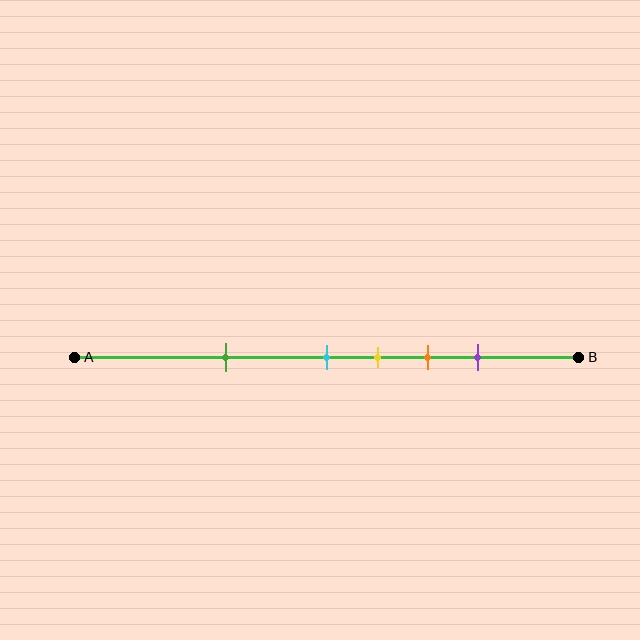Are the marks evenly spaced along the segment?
No, the marks are not evenly spaced.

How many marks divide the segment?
There are 5 marks dividing the segment.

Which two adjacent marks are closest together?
The cyan and yellow marks are the closest adjacent pair.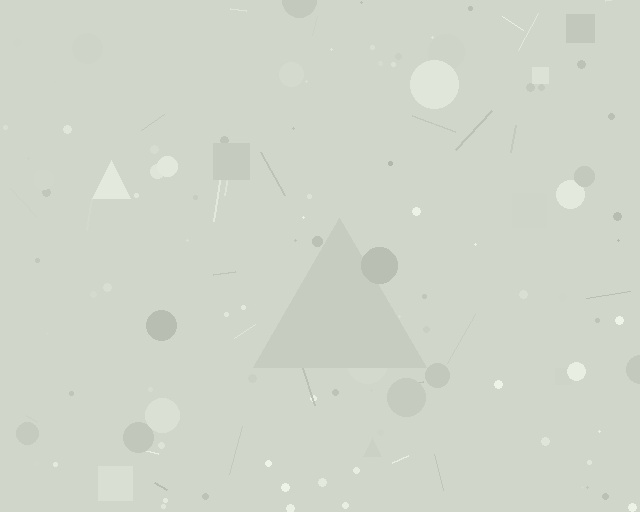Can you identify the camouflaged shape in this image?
The camouflaged shape is a triangle.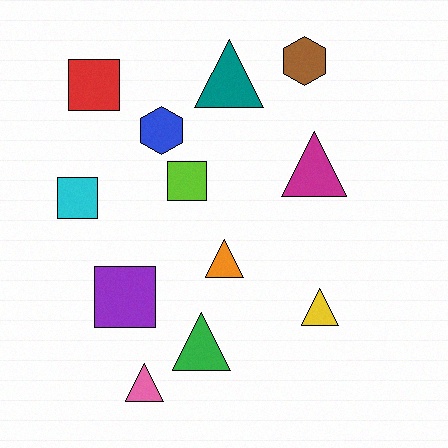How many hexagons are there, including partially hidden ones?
There are 2 hexagons.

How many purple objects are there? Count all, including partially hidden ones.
There is 1 purple object.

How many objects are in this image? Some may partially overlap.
There are 12 objects.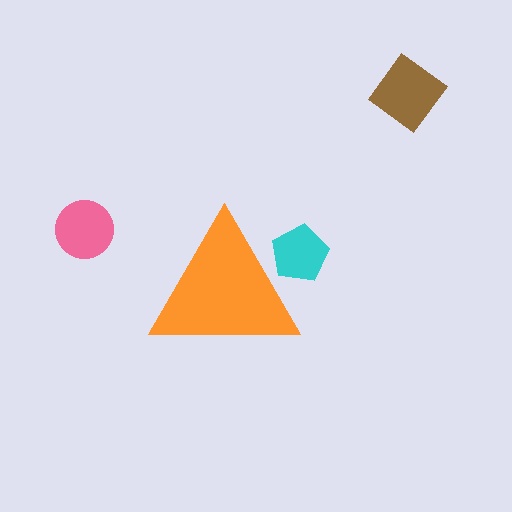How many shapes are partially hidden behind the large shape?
1 shape is partially hidden.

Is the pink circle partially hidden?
No, the pink circle is fully visible.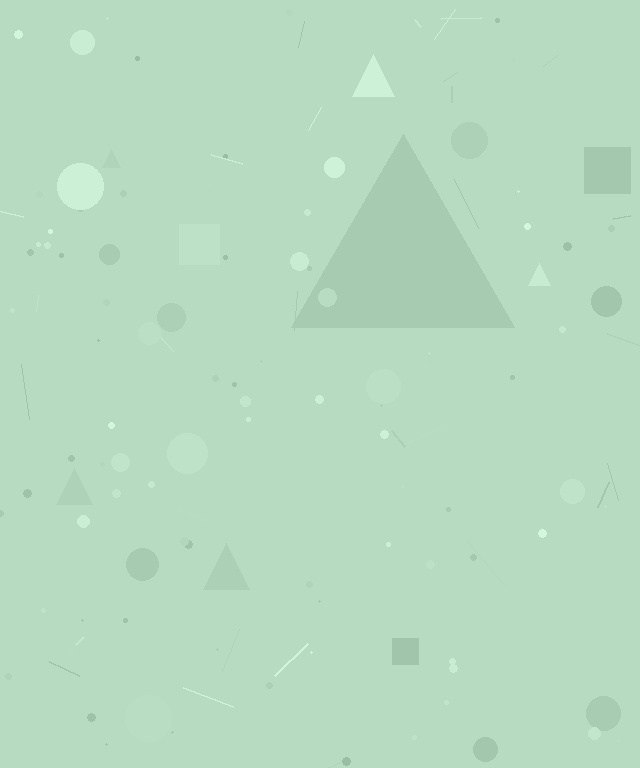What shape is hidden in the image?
A triangle is hidden in the image.